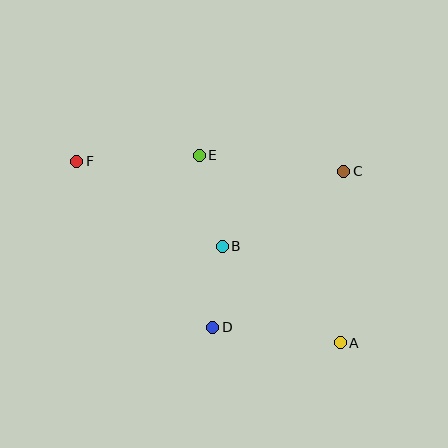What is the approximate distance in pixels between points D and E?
The distance between D and E is approximately 173 pixels.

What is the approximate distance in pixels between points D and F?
The distance between D and F is approximately 215 pixels.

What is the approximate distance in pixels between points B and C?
The distance between B and C is approximately 143 pixels.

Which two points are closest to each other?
Points B and D are closest to each other.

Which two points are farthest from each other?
Points A and F are farthest from each other.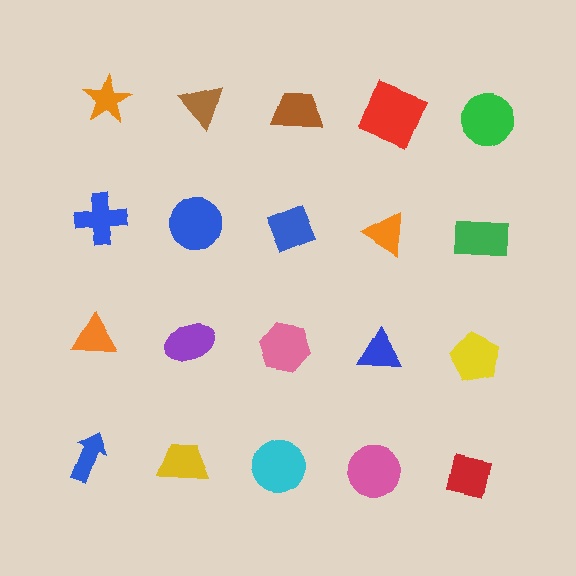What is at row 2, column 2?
A blue circle.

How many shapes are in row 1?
5 shapes.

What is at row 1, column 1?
An orange star.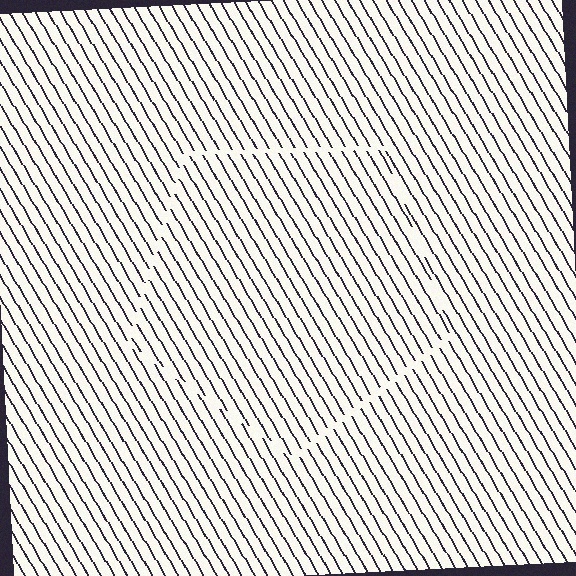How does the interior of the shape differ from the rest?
The interior of the shape contains the same grating, shifted by half a period — the contour is defined by the phase discontinuity where line-ends from the inner and outer gratings abut.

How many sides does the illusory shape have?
5 sides — the line-ends trace a pentagon.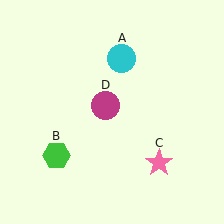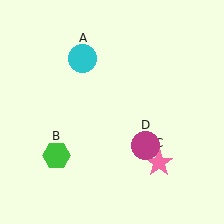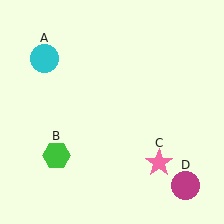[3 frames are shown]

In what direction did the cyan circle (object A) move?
The cyan circle (object A) moved left.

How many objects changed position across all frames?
2 objects changed position: cyan circle (object A), magenta circle (object D).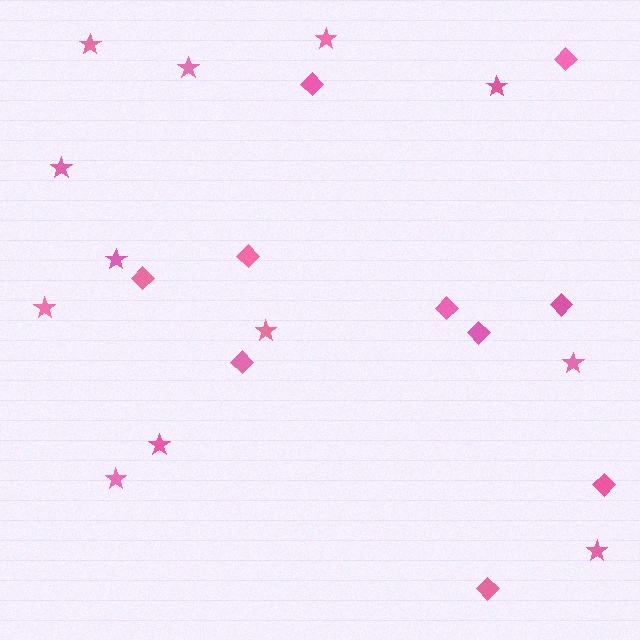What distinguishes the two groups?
There are 2 groups: one group of stars (12) and one group of diamonds (10).